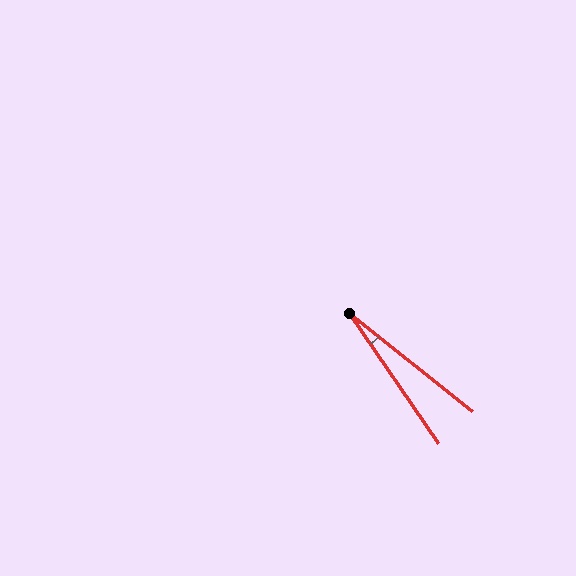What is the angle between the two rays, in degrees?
Approximately 17 degrees.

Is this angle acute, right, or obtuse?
It is acute.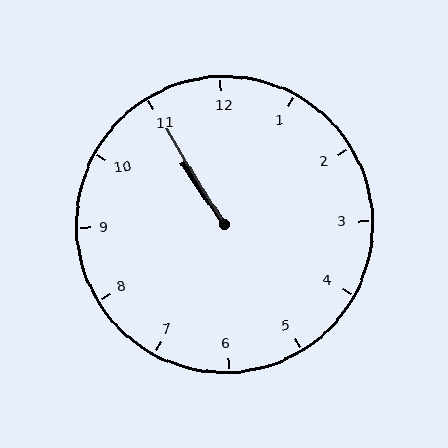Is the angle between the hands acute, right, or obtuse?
It is acute.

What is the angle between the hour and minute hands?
Approximately 2 degrees.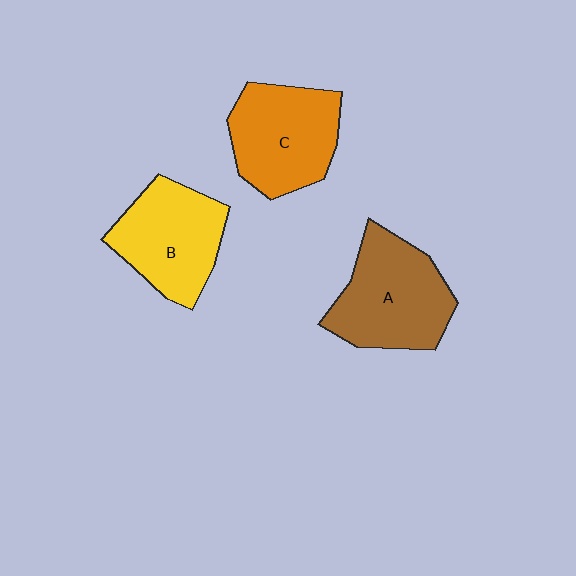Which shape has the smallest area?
Shape B (yellow).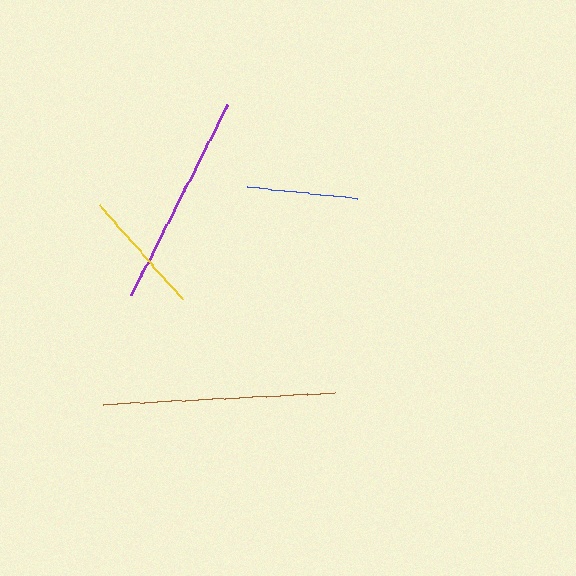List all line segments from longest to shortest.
From longest to shortest: brown, purple, yellow, blue.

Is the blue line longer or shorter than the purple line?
The purple line is longer than the blue line.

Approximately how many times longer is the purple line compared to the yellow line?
The purple line is approximately 1.7 times the length of the yellow line.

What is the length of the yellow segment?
The yellow segment is approximately 125 pixels long.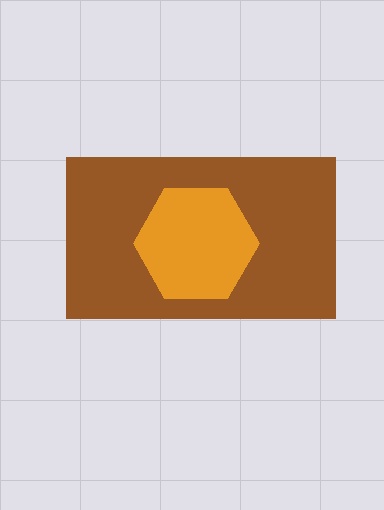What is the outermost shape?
The brown rectangle.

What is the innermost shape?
The orange hexagon.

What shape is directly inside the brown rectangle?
The orange hexagon.